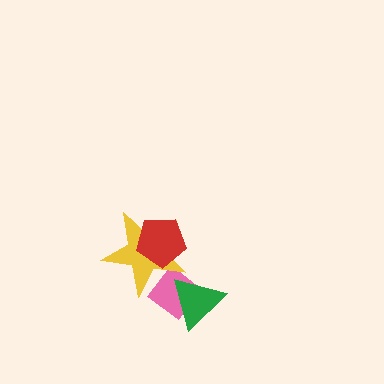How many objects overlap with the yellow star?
2 objects overlap with the yellow star.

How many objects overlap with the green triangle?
1 object overlaps with the green triangle.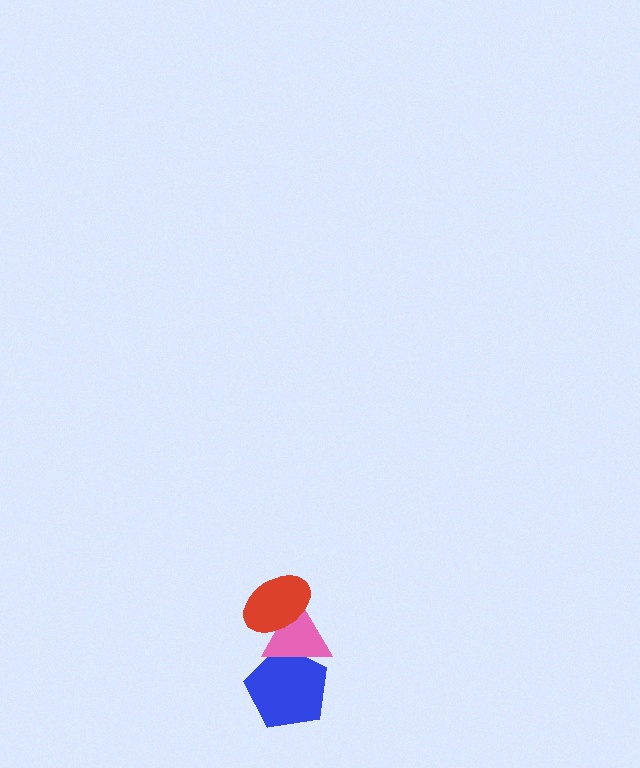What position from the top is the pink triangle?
The pink triangle is 2nd from the top.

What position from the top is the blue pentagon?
The blue pentagon is 3rd from the top.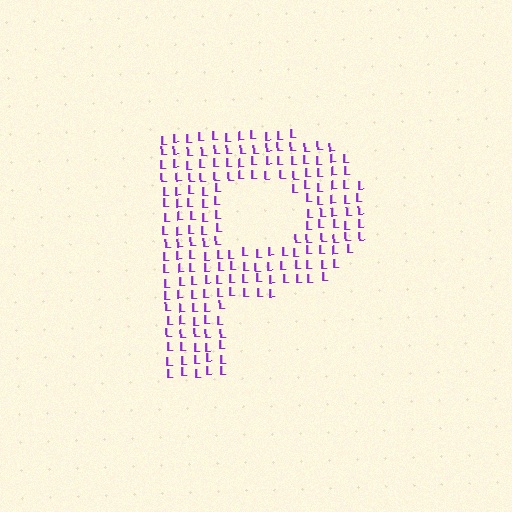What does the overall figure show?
The overall figure shows the letter P.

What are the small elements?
The small elements are letter L's.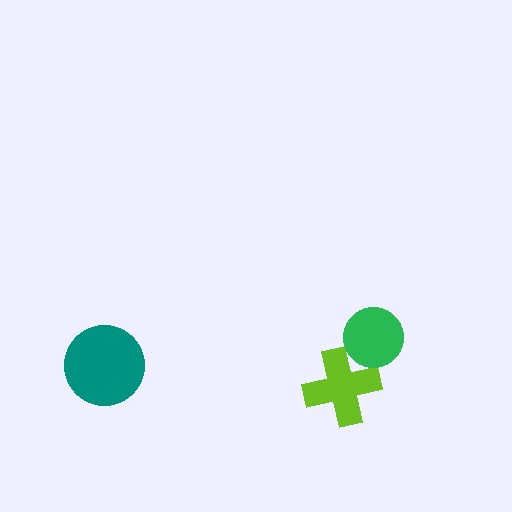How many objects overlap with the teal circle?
0 objects overlap with the teal circle.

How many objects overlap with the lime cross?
1 object overlaps with the lime cross.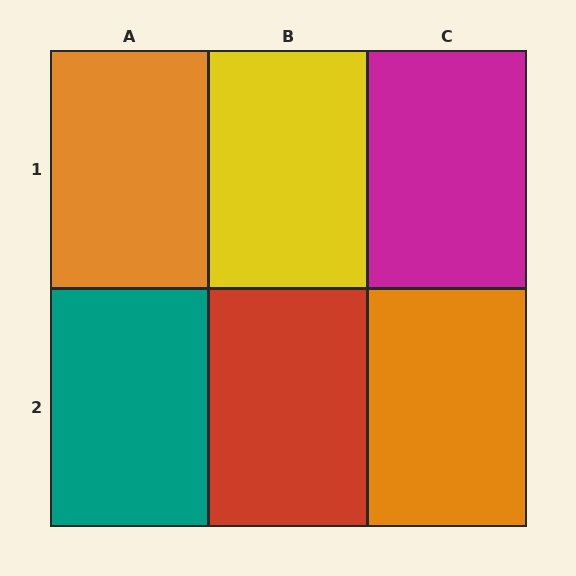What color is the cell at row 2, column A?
Teal.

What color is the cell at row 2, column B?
Red.